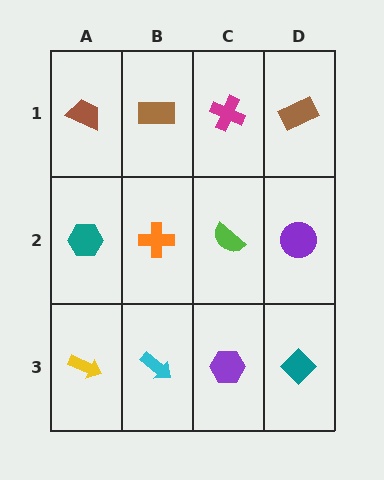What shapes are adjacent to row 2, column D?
A brown rectangle (row 1, column D), a teal diamond (row 3, column D), a lime semicircle (row 2, column C).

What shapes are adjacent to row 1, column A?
A teal hexagon (row 2, column A), a brown rectangle (row 1, column B).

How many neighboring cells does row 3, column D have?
2.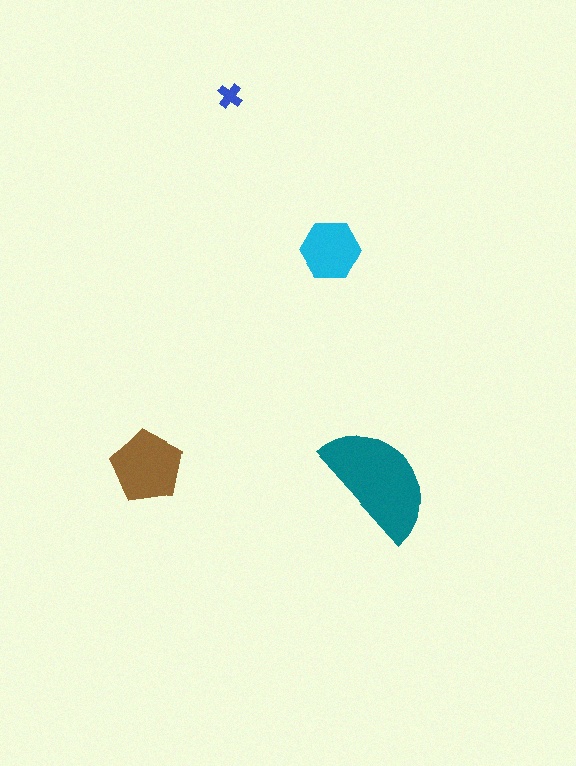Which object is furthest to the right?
The teal semicircle is rightmost.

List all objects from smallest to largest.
The blue cross, the cyan hexagon, the brown pentagon, the teal semicircle.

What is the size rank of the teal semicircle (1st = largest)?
1st.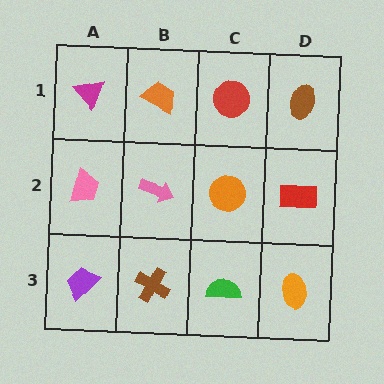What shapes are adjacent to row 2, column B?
An orange trapezoid (row 1, column B), a brown cross (row 3, column B), a pink trapezoid (row 2, column A), an orange circle (row 2, column C).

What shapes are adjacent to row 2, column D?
A brown ellipse (row 1, column D), an orange ellipse (row 3, column D), an orange circle (row 2, column C).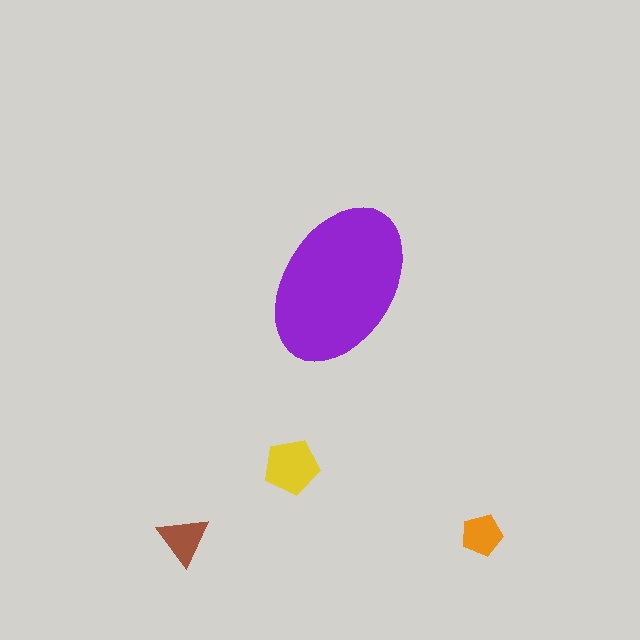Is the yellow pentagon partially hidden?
No, the yellow pentagon is fully visible.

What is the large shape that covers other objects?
A purple ellipse.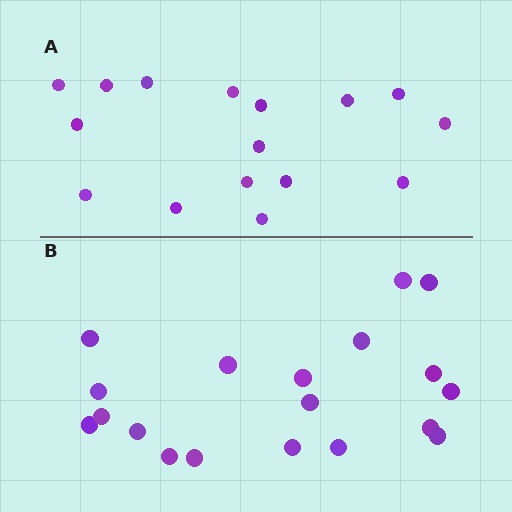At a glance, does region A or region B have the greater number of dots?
Region B (the bottom region) has more dots.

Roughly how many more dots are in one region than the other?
Region B has just a few more — roughly 2 or 3 more dots than region A.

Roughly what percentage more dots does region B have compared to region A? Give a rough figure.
About 20% more.